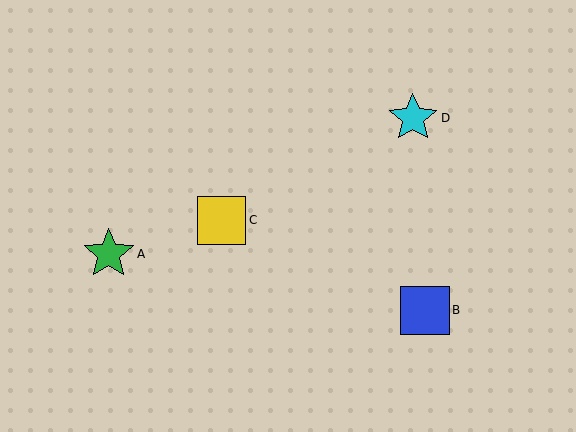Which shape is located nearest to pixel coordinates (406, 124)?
The cyan star (labeled D) at (413, 118) is nearest to that location.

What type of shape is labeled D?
Shape D is a cyan star.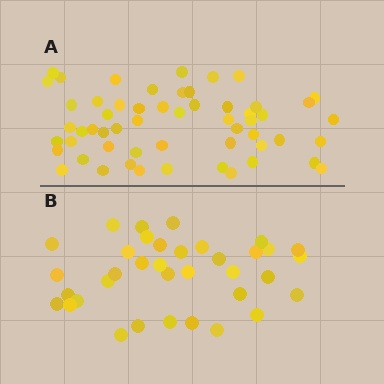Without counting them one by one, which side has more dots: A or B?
Region A (the top region) has more dots.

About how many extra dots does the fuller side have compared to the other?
Region A has approximately 20 more dots than region B.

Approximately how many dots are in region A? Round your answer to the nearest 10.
About 60 dots. (The exact count is 56, which rounds to 60.)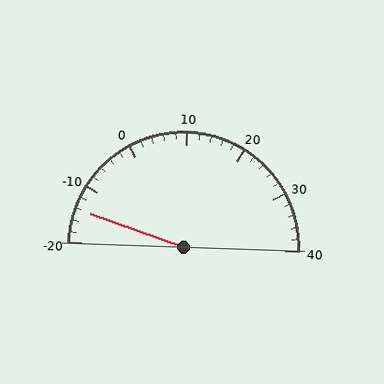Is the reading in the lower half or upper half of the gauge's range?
The reading is in the lower half of the range (-20 to 40).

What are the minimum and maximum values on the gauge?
The gauge ranges from -20 to 40.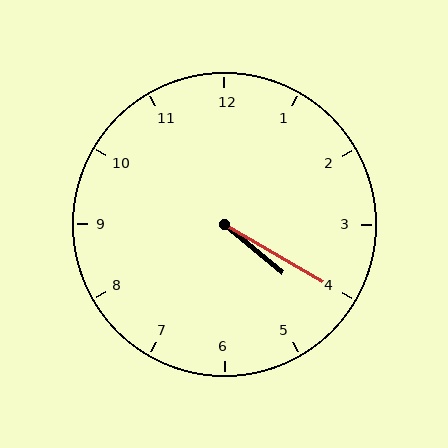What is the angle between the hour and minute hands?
Approximately 10 degrees.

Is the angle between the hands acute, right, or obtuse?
It is acute.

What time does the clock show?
4:20.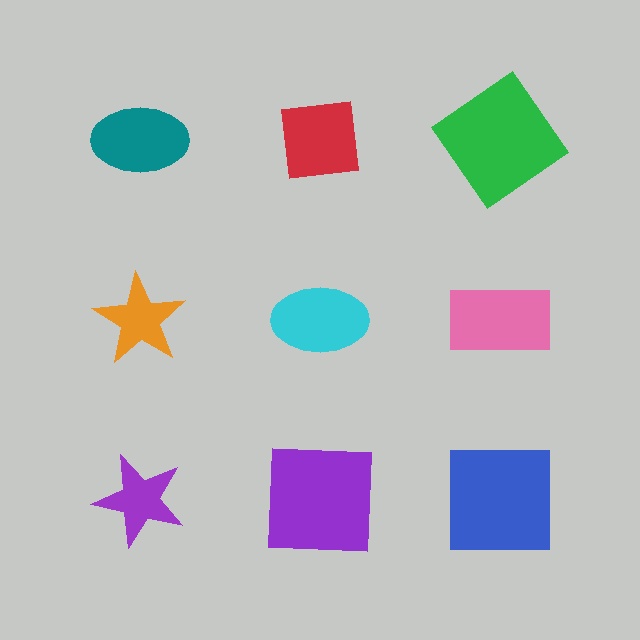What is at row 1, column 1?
A teal ellipse.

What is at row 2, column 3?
A pink rectangle.